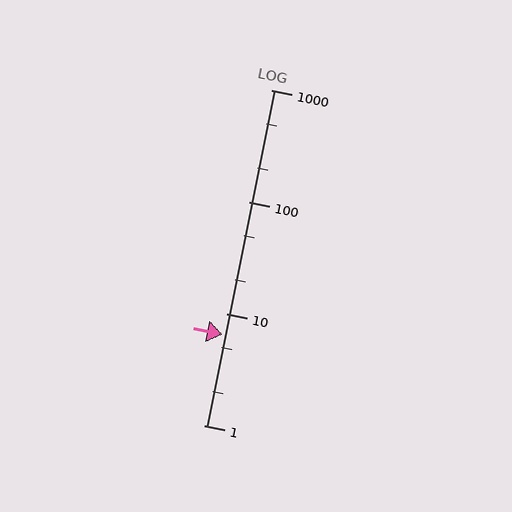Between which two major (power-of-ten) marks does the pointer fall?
The pointer is between 1 and 10.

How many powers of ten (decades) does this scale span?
The scale spans 3 decades, from 1 to 1000.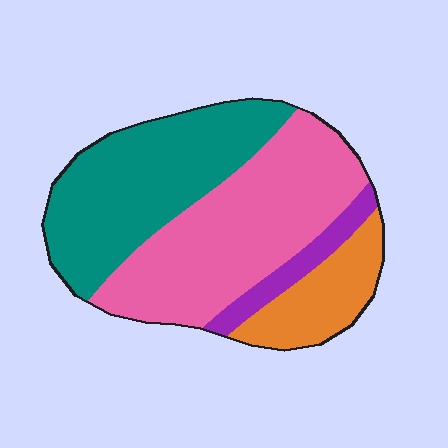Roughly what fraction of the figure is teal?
Teal covers about 35% of the figure.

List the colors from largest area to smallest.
From largest to smallest: pink, teal, orange, purple.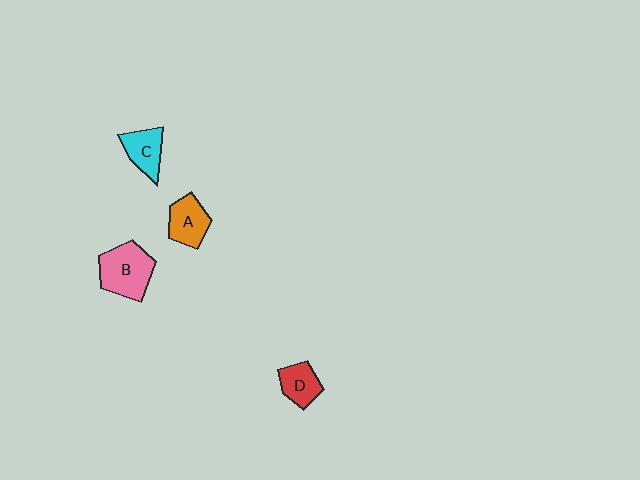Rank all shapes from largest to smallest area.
From largest to smallest: B (pink), A (orange), C (cyan), D (red).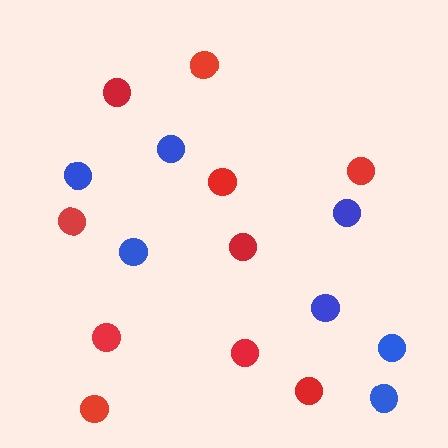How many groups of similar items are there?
There are 2 groups: one group of blue circles (7) and one group of red circles (10).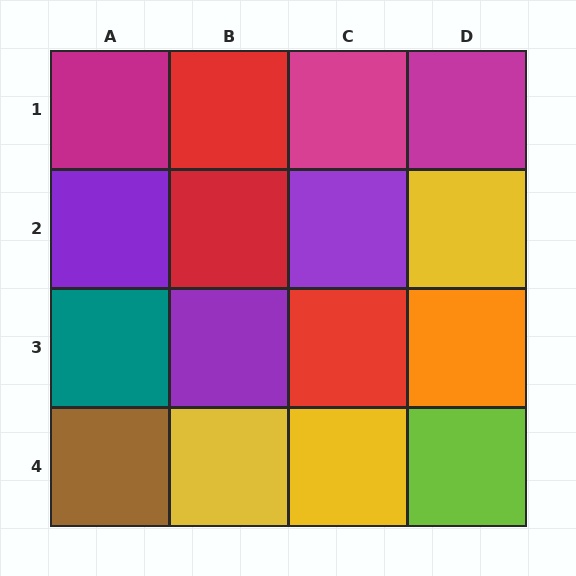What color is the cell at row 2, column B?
Red.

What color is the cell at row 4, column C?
Yellow.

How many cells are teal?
1 cell is teal.